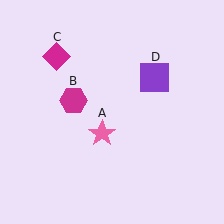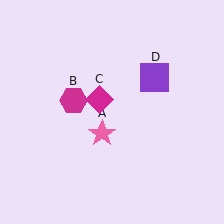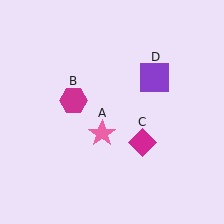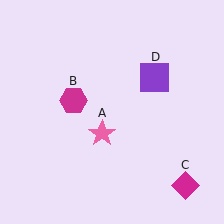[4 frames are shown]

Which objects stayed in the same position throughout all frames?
Pink star (object A) and magenta hexagon (object B) and purple square (object D) remained stationary.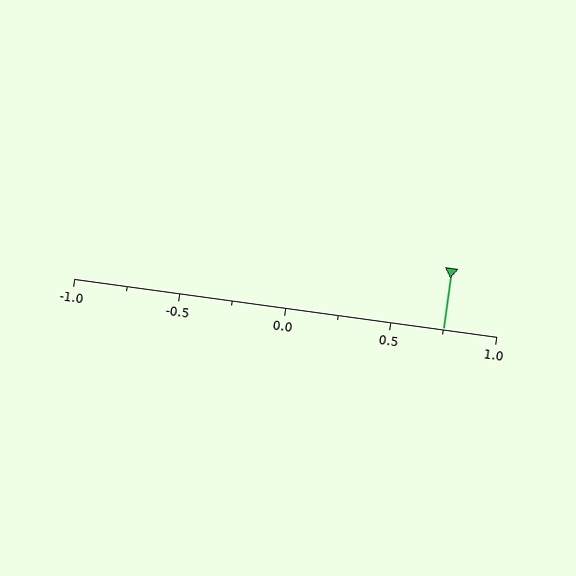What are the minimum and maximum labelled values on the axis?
The axis runs from -1.0 to 1.0.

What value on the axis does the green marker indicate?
The marker indicates approximately 0.75.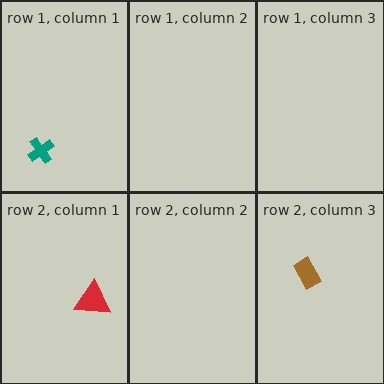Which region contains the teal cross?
The row 1, column 1 region.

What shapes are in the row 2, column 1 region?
The red triangle.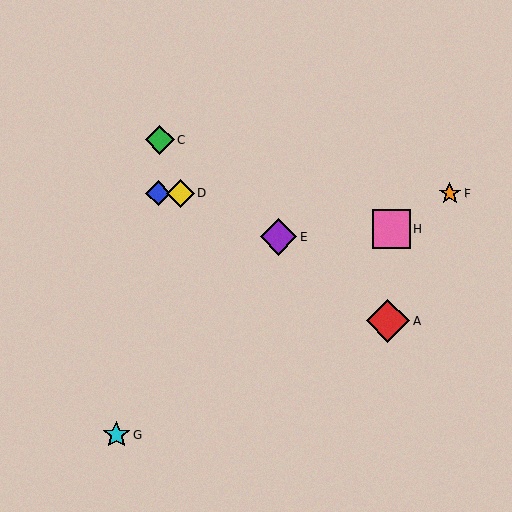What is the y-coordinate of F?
Object F is at y≈194.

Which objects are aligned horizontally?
Objects B, D, F are aligned horizontally.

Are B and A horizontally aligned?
No, B is at y≈193 and A is at y≈321.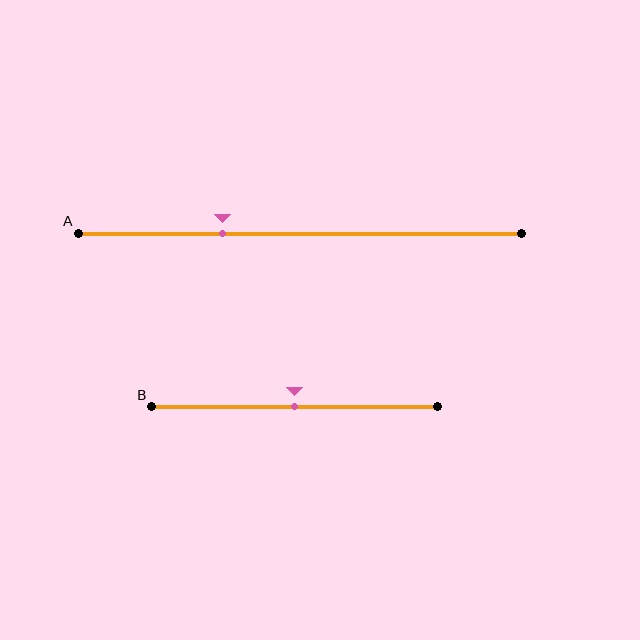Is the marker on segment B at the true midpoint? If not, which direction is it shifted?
Yes, the marker on segment B is at the true midpoint.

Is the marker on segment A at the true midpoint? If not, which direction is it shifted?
No, the marker on segment A is shifted to the left by about 17% of the segment length.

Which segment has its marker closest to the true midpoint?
Segment B has its marker closest to the true midpoint.